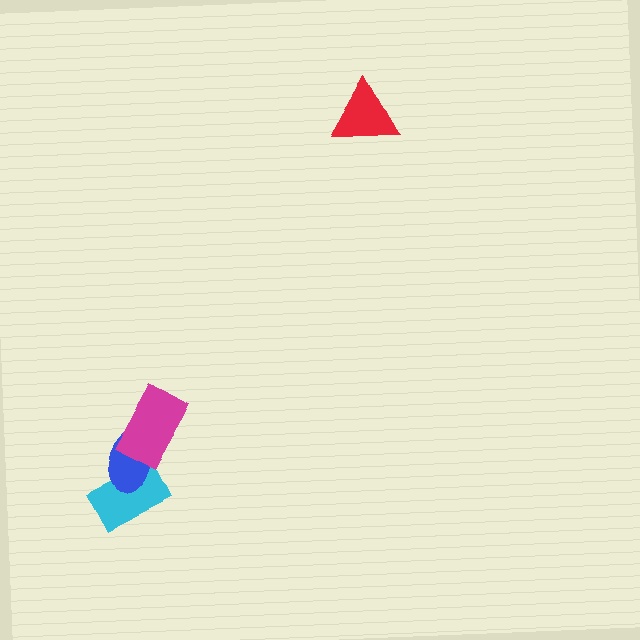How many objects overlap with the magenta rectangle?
1 object overlaps with the magenta rectangle.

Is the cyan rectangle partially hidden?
Yes, it is partially covered by another shape.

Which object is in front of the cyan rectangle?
The blue ellipse is in front of the cyan rectangle.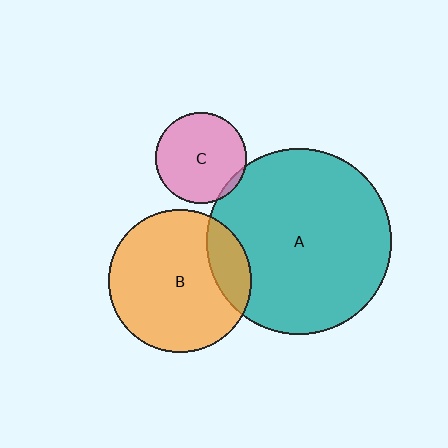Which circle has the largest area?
Circle A (teal).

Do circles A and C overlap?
Yes.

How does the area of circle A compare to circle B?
Approximately 1.7 times.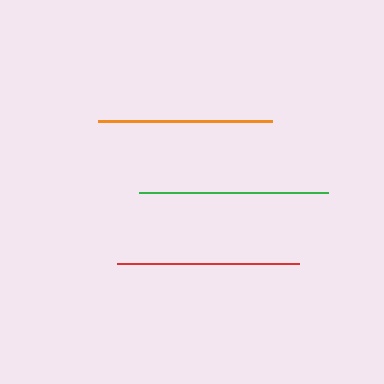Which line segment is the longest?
The green line is the longest at approximately 189 pixels.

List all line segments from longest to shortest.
From longest to shortest: green, red, orange.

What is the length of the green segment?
The green segment is approximately 189 pixels long.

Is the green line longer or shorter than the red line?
The green line is longer than the red line.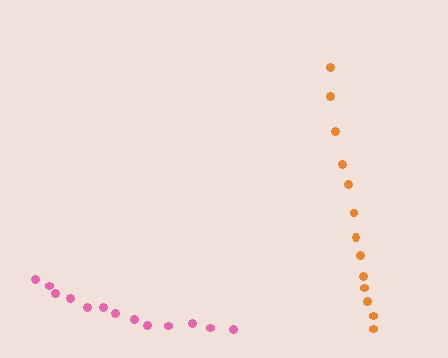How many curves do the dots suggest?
There are 2 distinct paths.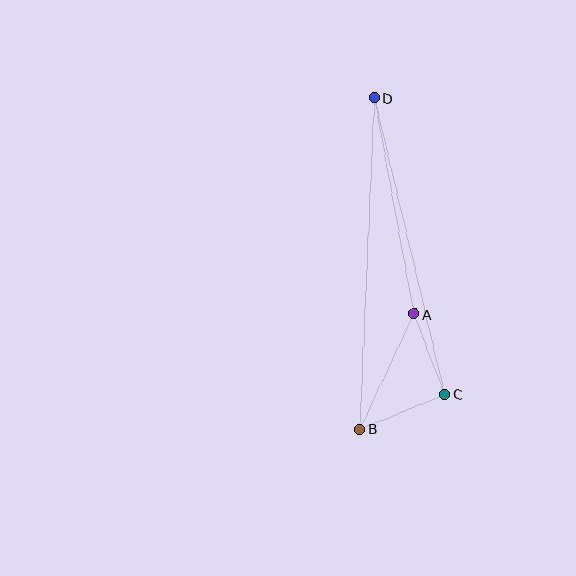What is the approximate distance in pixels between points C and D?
The distance between C and D is approximately 305 pixels.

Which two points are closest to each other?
Points A and C are closest to each other.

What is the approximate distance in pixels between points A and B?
The distance between A and B is approximately 127 pixels.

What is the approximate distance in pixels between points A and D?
The distance between A and D is approximately 220 pixels.